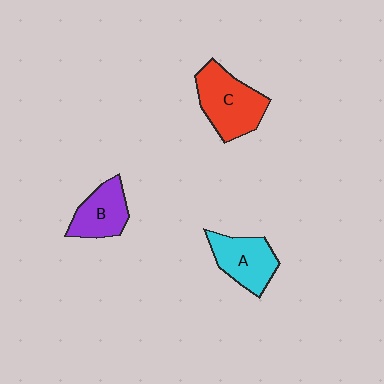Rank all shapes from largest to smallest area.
From largest to smallest: C (red), A (cyan), B (purple).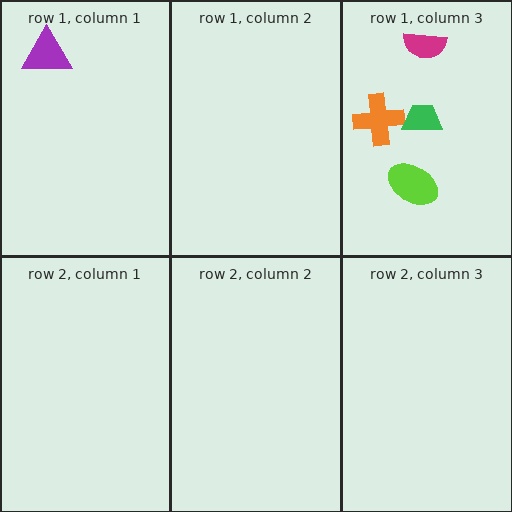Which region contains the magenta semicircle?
The row 1, column 3 region.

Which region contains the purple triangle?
The row 1, column 1 region.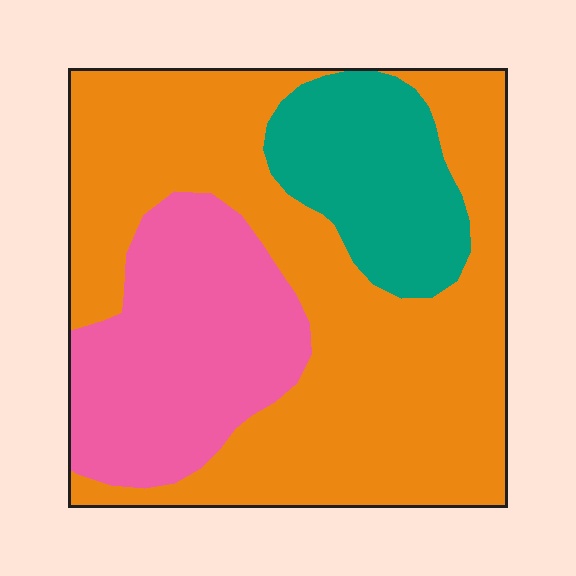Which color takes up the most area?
Orange, at roughly 60%.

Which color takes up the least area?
Teal, at roughly 15%.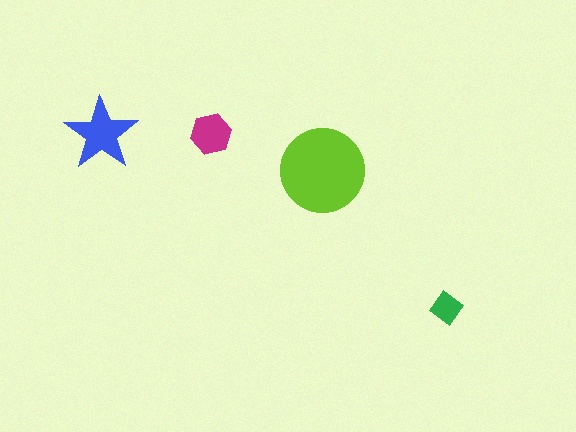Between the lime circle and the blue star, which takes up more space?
The lime circle.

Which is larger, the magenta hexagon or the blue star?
The blue star.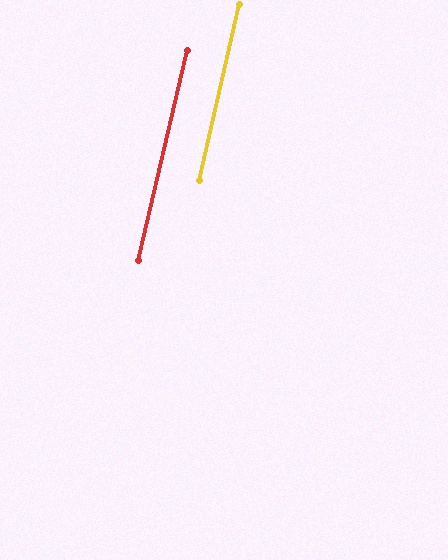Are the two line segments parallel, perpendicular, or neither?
Parallel — their directions differ by only 0.3°.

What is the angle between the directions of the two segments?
Approximately 0 degrees.